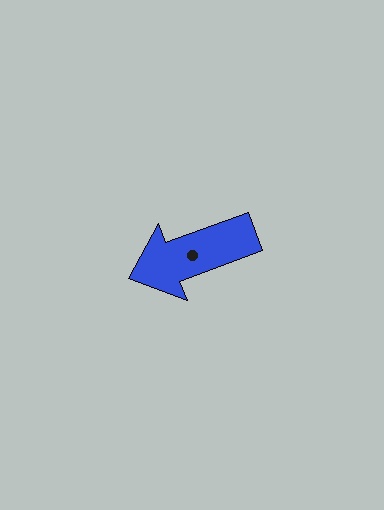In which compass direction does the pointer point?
West.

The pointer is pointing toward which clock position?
Roughly 8 o'clock.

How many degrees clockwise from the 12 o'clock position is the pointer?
Approximately 250 degrees.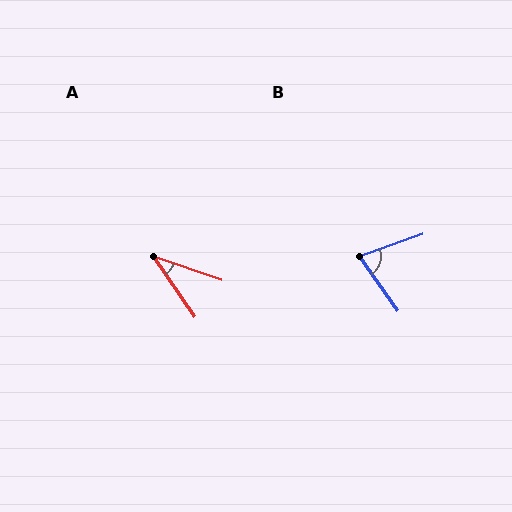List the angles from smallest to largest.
A (37°), B (75°).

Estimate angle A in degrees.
Approximately 37 degrees.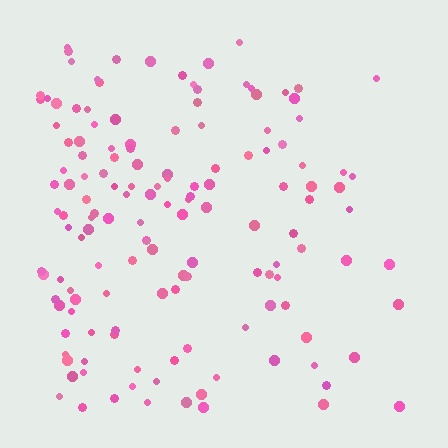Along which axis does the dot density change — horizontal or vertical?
Horizontal.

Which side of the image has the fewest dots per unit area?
The right.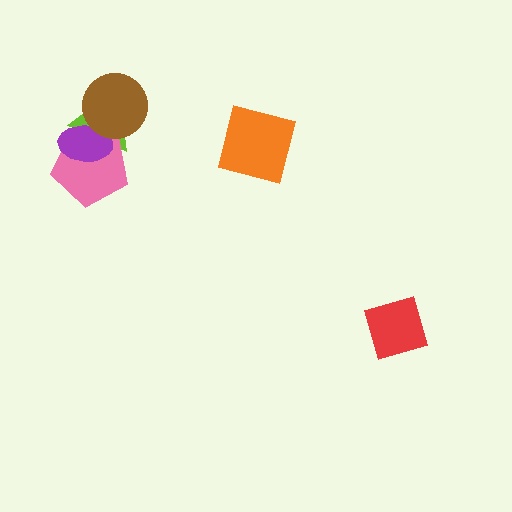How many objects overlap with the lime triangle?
3 objects overlap with the lime triangle.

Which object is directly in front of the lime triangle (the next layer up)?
The pink pentagon is directly in front of the lime triangle.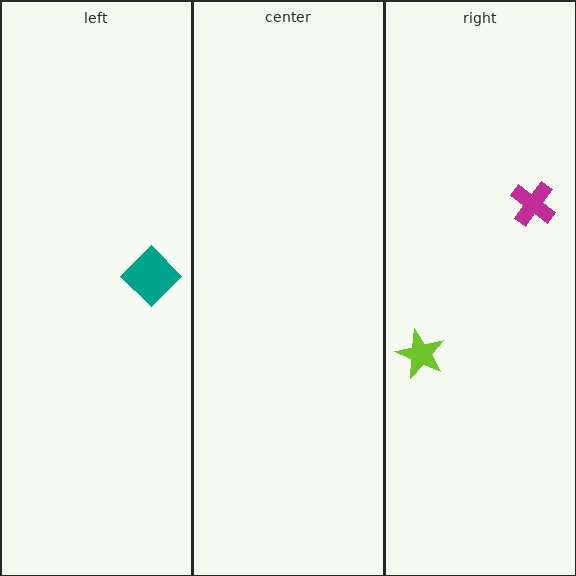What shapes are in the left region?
The teal diamond.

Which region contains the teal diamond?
The left region.